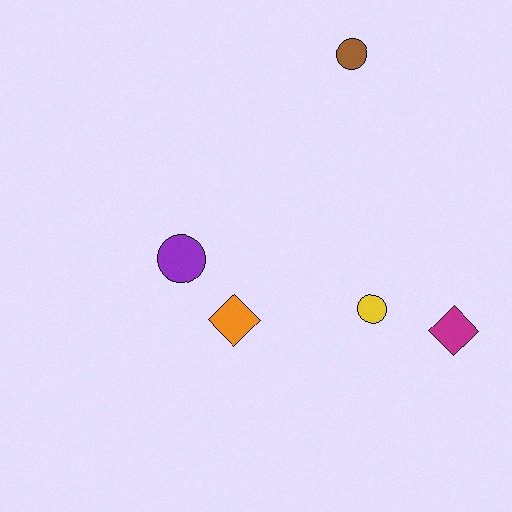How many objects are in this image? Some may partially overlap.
There are 5 objects.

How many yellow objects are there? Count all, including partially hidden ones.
There is 1 yellow object.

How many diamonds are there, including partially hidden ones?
There are 2 diamonds.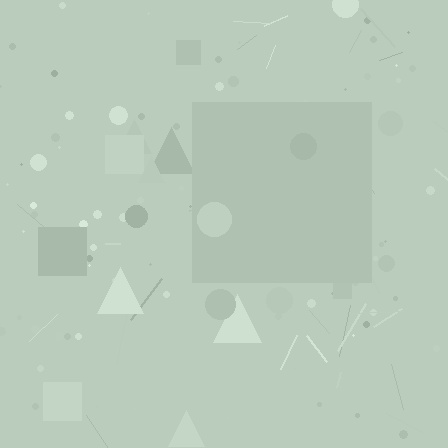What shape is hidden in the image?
A square is hidden in the image.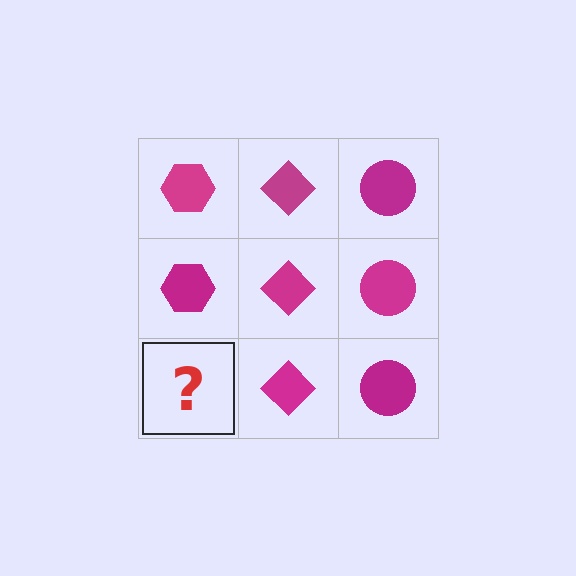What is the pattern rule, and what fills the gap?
The rule is that each column has a consistent shape. The gap should be filled with a magenta hexagon.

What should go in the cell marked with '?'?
The missing cell should contain a magenta hexagon.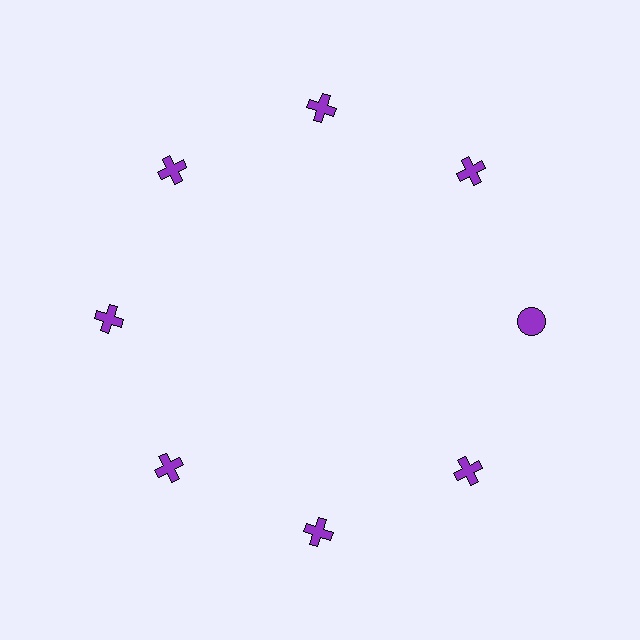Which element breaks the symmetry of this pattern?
The purple circle at roughly the 3 o'clock position breaks the symmetry. All other shapes are purple crosses.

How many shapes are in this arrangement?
There are 8 shapes arranged in a ring pattern.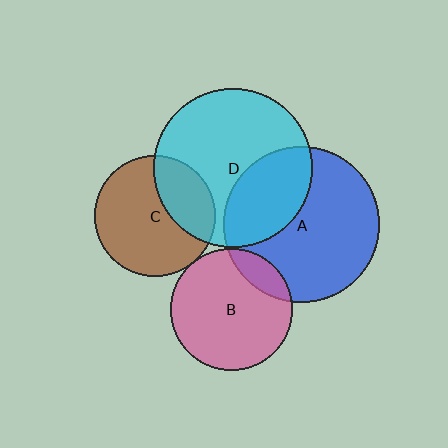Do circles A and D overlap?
Yes.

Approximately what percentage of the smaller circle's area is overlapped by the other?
Approximately 35%.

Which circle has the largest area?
Circle D (cyan).